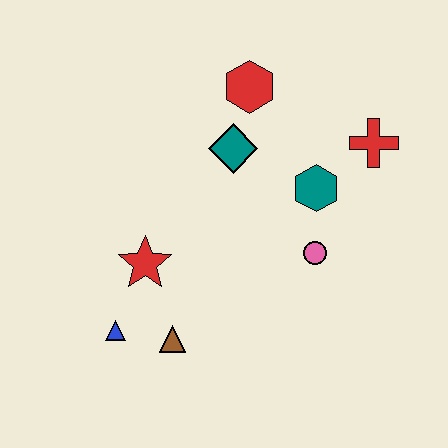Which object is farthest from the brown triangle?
The red cross is farthest from the brown triangle.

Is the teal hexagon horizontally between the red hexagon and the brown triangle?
No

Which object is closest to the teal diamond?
The red hexagon is closest to the teal diamond.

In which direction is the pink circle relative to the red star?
The pink circle is to the right of the red star.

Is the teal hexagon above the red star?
Yes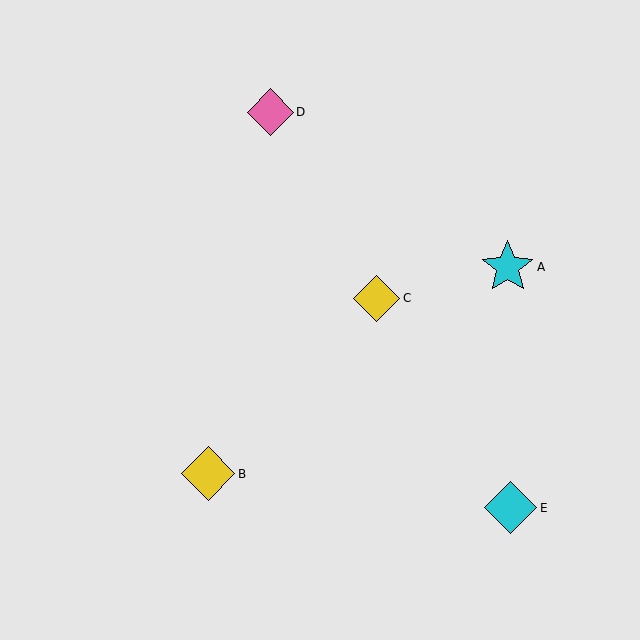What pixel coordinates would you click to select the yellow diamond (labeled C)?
Click at (377, 298) to select the yellow diamond C.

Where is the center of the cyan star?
The center of the cyan star is at (508, 267).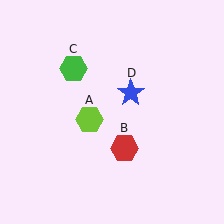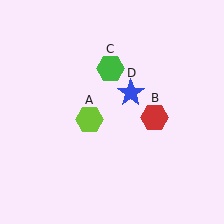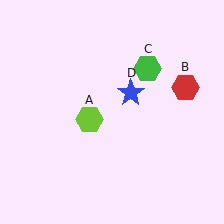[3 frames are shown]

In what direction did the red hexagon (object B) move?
The red hexagon (object B) moved up and to the right.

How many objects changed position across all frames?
2 objects changed position: red hexagon (object B), green hexagon (object C).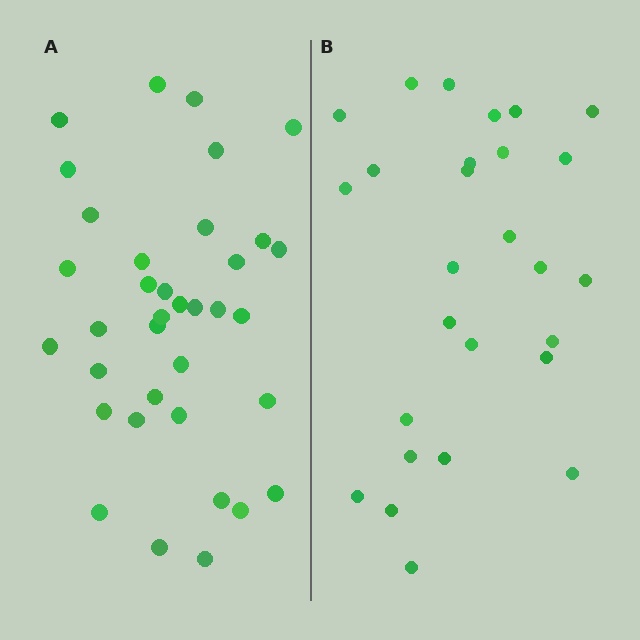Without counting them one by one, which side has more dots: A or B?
Region A (the left region) has more dots.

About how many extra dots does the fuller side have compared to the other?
Region A has roughly 8 or so more dots than region B.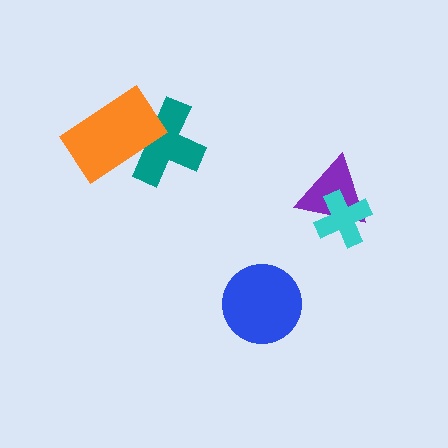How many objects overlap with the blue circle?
0 objects overlap with the blue circle.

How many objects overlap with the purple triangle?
1 object overlaps with the purple triangle.